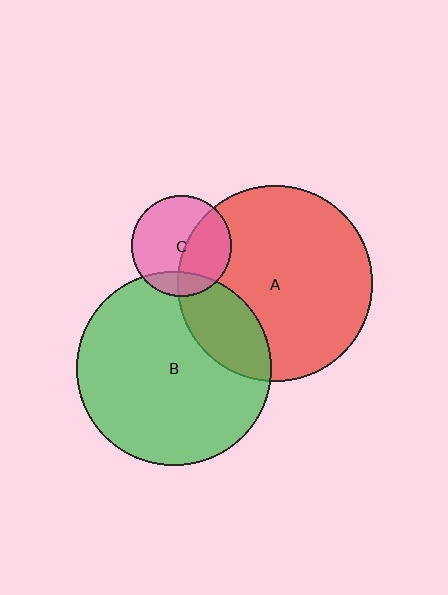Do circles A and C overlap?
Yes.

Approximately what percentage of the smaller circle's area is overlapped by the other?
Approximately 40%.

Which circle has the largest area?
Circle A (red).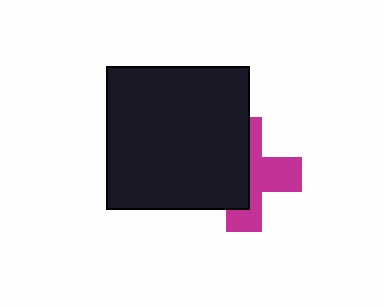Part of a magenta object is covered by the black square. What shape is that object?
It is a cross.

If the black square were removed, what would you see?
You would see the complete magenta cross.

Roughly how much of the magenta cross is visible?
About half of it is visible (roughly 48%).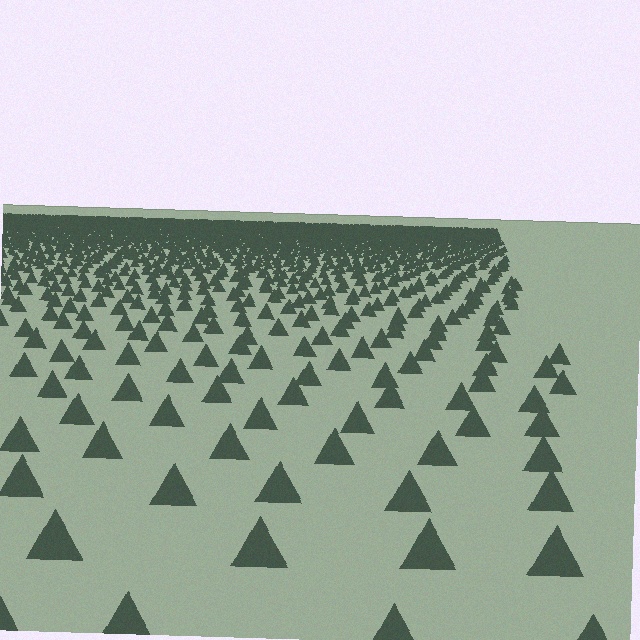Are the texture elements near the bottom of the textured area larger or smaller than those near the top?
Larger. Near the bottom, elements are closer to the viewer and appear at a bigger on-screen size.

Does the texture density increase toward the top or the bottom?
Density increases toward the top.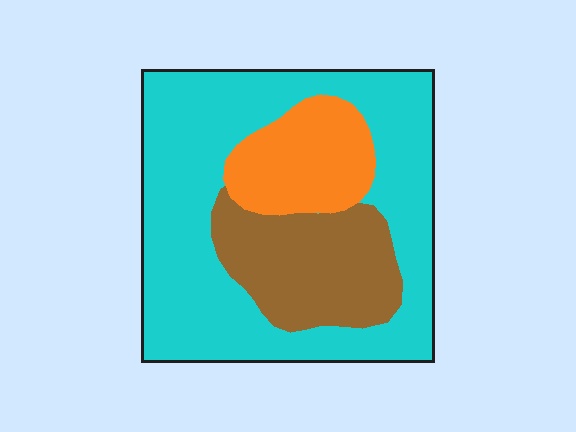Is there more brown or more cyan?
Cyan.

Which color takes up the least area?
Orange, at roughly 15%.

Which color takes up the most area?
Cyan, at roughly 60%.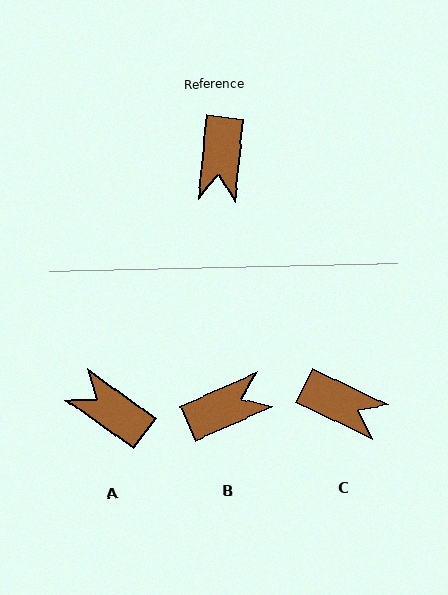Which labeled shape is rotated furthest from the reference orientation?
B, about 120 degrees away.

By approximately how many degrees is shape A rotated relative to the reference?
Approximately 120 degrees clockwise.